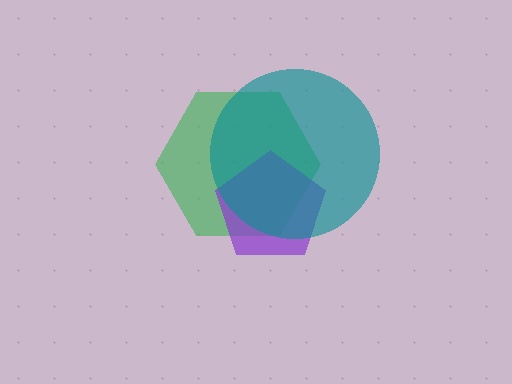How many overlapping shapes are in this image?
There are 3 overlapping shapes in the image.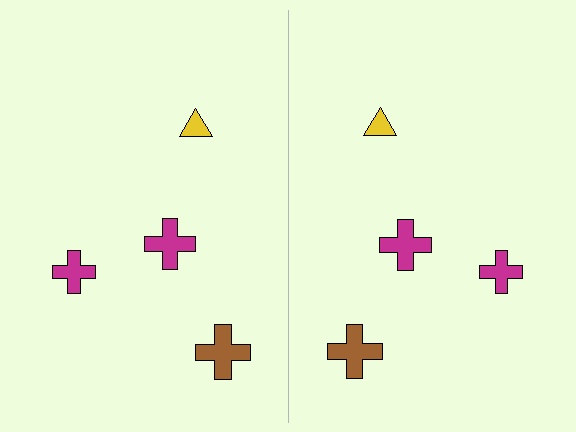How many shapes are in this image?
There are 8 shapes in this image.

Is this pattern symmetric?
Yes, this pattern has bilateral (reflection) symmetry.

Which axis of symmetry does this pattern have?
The pattern has a vertical axis of symmetry running through the center of the image.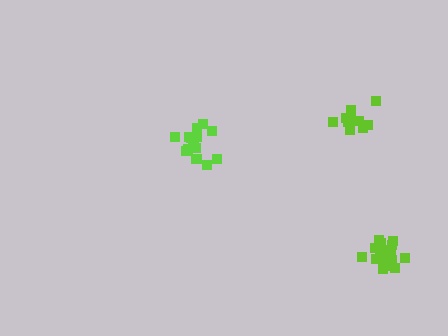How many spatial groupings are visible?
There are 3 spatial groupings.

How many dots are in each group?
Group 1: 10 dots, Group 2: 16 dots, Group 3: 16 dots (42 total).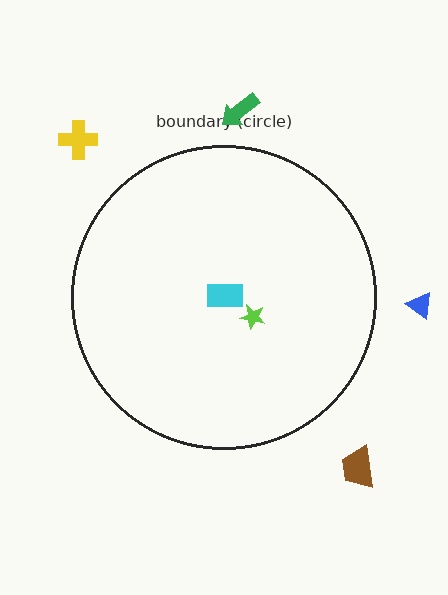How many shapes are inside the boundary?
2 inside, 4 outside.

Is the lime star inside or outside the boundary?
Inside.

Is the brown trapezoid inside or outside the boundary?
Outside.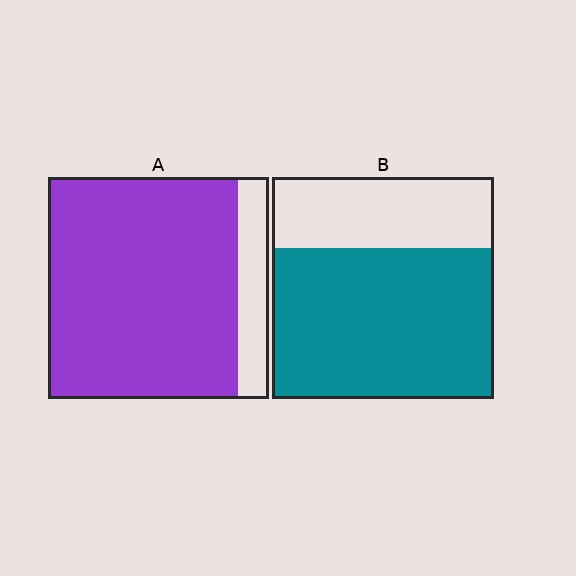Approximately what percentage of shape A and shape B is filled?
A is approximately 85% and B is approximately 70%.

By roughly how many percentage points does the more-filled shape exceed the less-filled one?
By roughly 20 percentage points (A over B).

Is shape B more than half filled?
Yes.